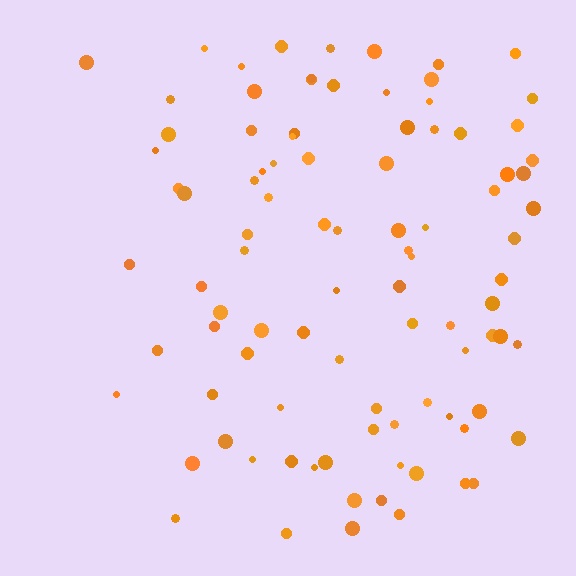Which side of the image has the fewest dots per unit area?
The left.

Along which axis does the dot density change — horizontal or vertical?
Horizontal.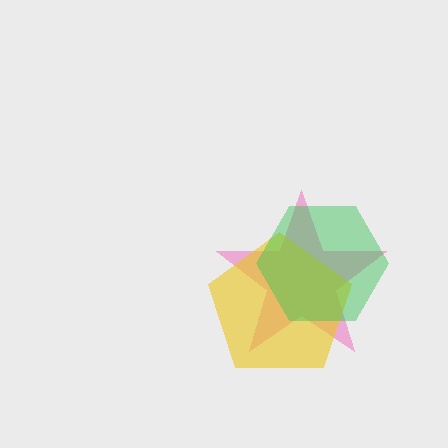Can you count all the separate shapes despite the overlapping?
Yes, there are 3 separate shapes.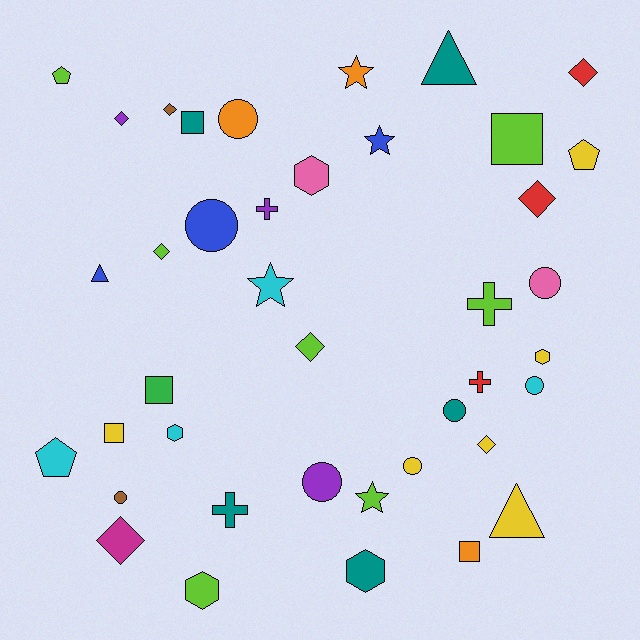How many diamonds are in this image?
There are 8 diamonds.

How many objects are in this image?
There are 40 objects.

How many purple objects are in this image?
There are 3 purple objects.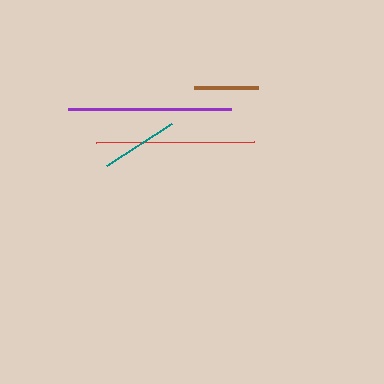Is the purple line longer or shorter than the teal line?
The purple line is longer than the teal line.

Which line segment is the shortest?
The brown line is the shortest at approximately 64 pixels.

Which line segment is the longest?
The purple line is the longest at approximately 163 pixels.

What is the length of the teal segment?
The teal segment is approximately 77 pixels long.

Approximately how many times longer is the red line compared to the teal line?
The red line is approximately 2.0 times the length of the teal line.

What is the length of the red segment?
The red segment is approximately 157 pixels long.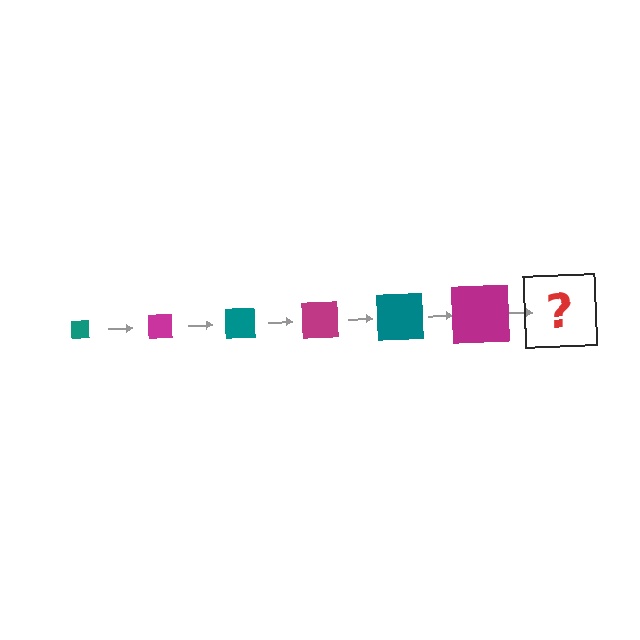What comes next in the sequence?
The next element should be a teal square, larger than the previous one.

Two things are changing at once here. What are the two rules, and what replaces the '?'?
The two rules are that the square grows larger each step and the color cycles through teal and magenta. The '?' should be a teal square, larger than the previous one.